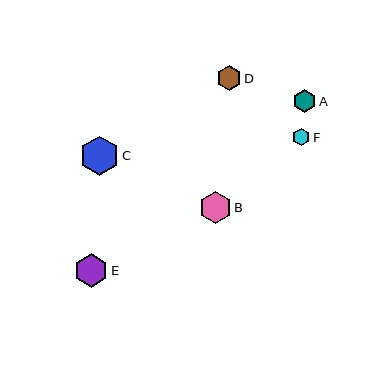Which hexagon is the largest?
Hexagon C is the largest with a size of approximately 39 pixels.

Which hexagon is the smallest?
Hexagon F is the smallest with a size of approximately 18 pixels.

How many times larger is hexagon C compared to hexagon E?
Hexagon C is approximately 1.2 times the size of hexagon E.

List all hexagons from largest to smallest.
From largest to smallest: C, E, B, D, A, F.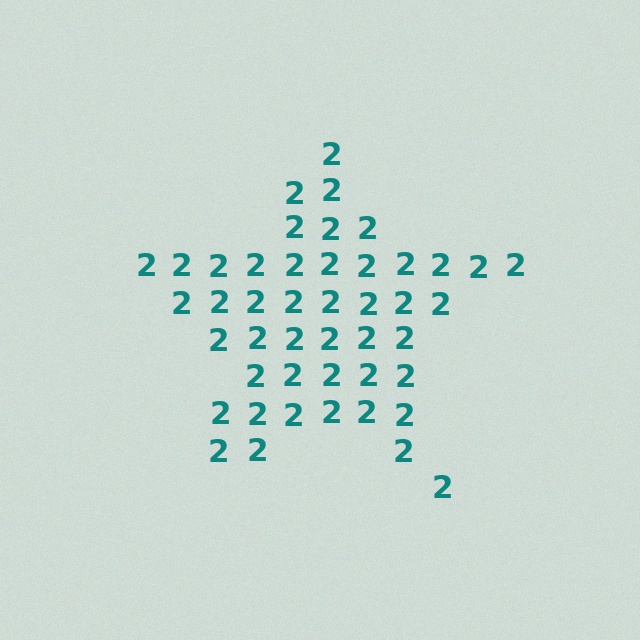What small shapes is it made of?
It is made of small digit 2's.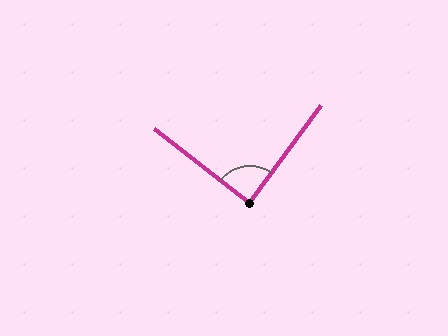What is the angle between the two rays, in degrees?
Approximately 89 degrees.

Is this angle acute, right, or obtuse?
It is approximately a right angle.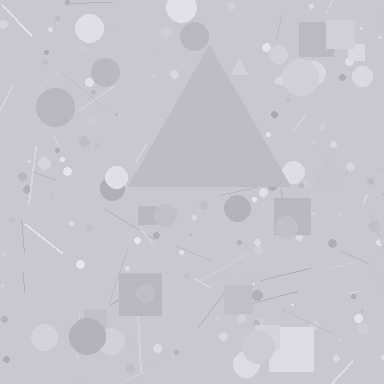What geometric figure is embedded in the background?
A triangle is embedded in the background.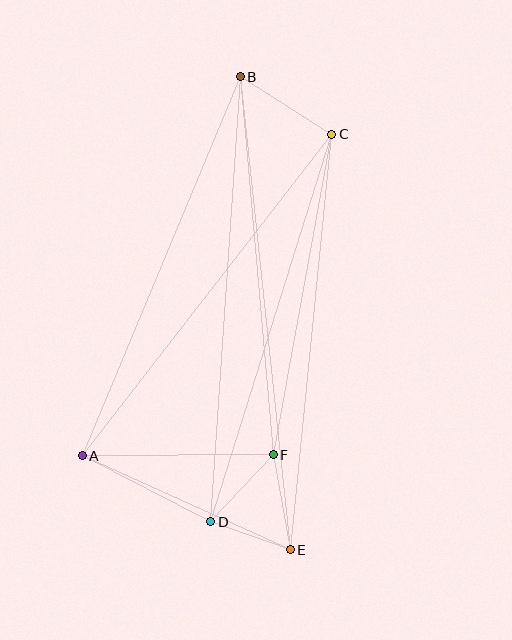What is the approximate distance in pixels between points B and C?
The distance between B and C is approximately 108 pixels.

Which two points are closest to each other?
Points D and E are closest to each other.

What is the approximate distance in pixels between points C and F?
The distance between C and F is approximately 326 pixels.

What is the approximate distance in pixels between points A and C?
The distance between A and C is approximately 407 pixels.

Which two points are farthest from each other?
Points B and E are farthest from each other.